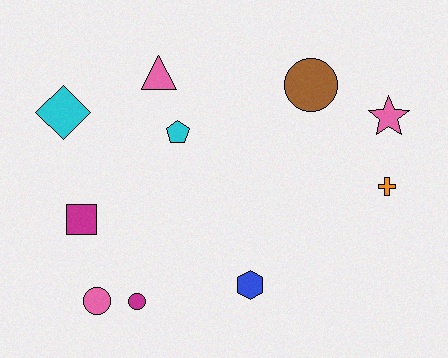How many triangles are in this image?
There is 1 triangle.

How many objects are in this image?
There are 10 objects.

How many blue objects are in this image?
There is 1 blue object.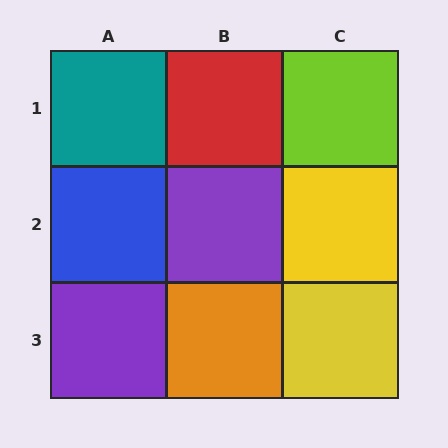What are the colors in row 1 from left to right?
Teal, red, lime.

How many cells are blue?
1 cell is blue.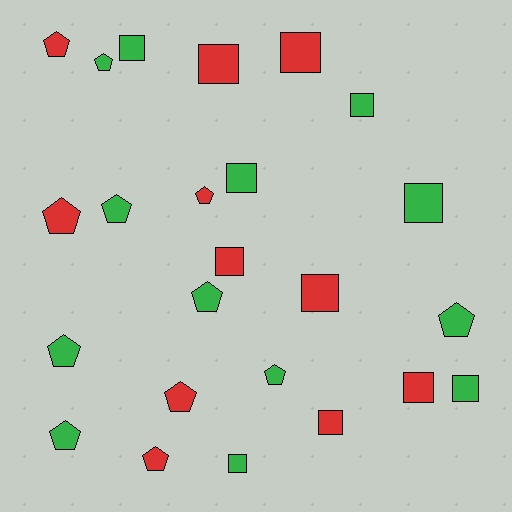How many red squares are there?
There are 6 red squares.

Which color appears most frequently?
Green, with 13 objects.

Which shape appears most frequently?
Square, with 12 objects.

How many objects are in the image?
There are 24 objects.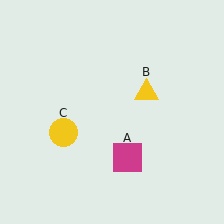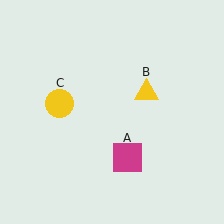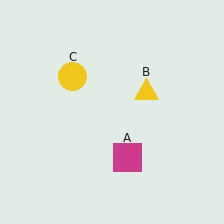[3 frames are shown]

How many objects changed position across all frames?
1 object changed position: yellow circle (object C).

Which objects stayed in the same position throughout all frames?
Magenta square (object A) and yellow triangle (object B) remained stationary.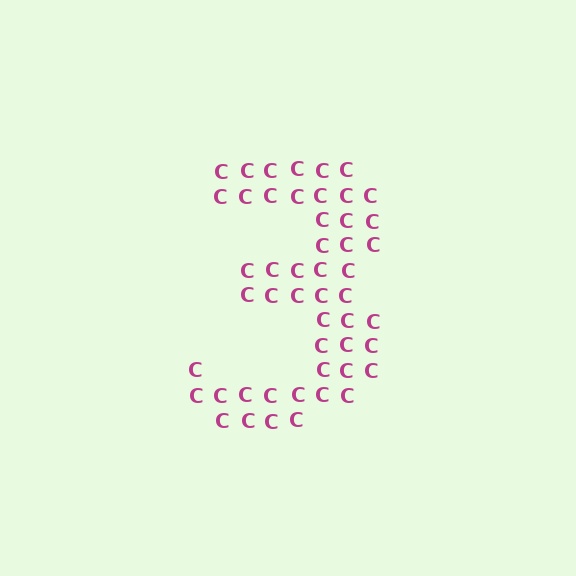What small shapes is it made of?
It is made of small letter C's.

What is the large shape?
The large shape is the digit 3.